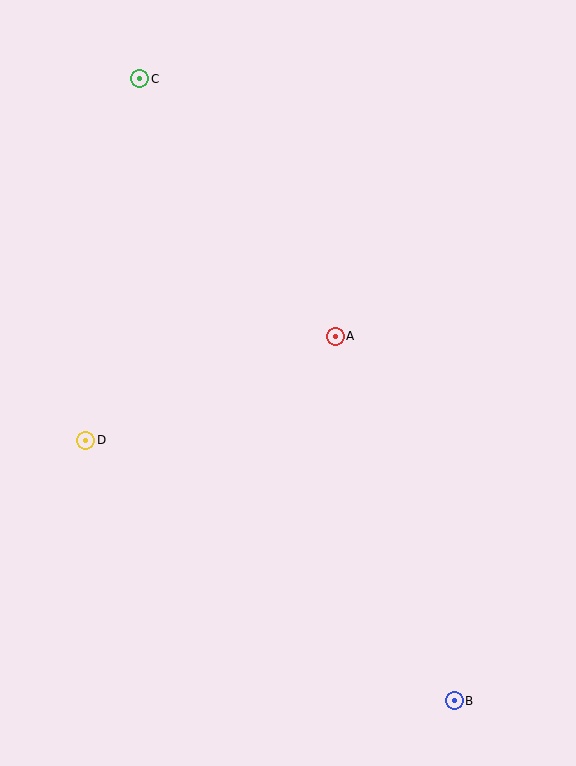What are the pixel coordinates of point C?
Point C is at (140, 79).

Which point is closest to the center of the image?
Point A at (335, 336) is closest to the center.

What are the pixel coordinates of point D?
Point D is at (86, 440).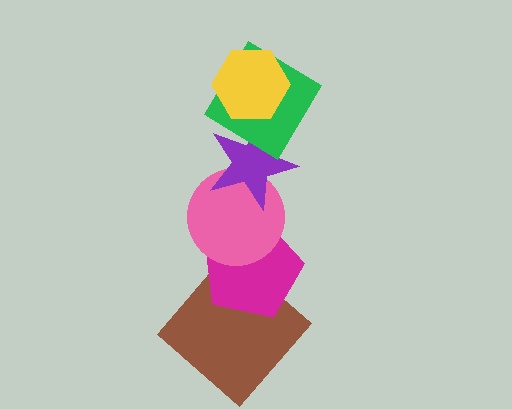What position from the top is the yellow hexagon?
The yellow hexagon is 1st from the top.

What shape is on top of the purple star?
The green diamond is on top of the purple star.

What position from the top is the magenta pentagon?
The magenta pentagon is 5th from the top.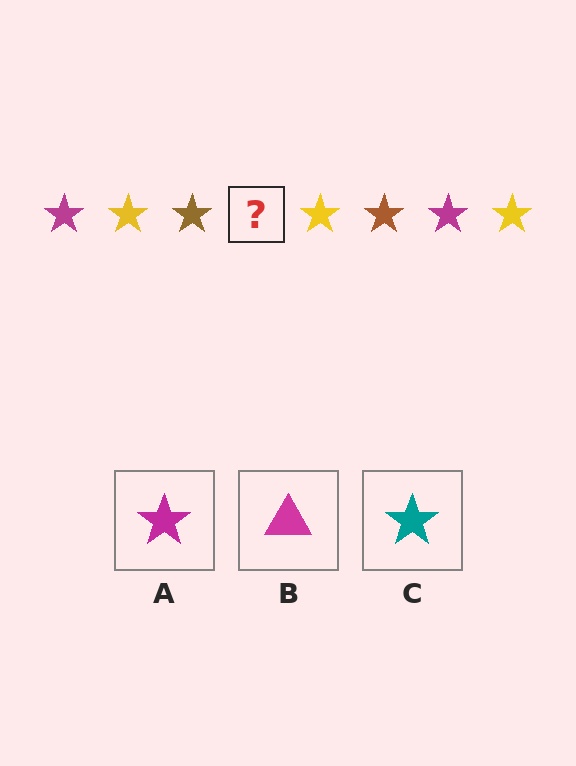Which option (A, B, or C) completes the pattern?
A.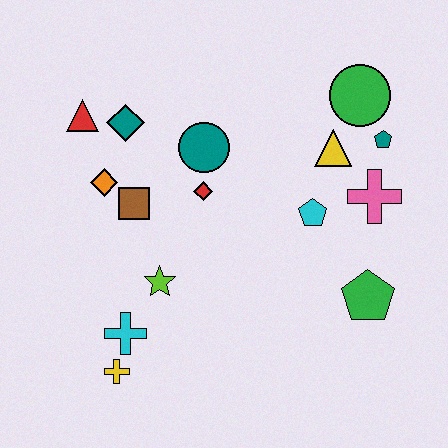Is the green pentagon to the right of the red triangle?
Yes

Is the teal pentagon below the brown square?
No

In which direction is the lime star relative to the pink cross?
The lime star is to the left of the pink cross.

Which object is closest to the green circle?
The teal pentagon is closest to the green circle.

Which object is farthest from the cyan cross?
The green circle is farthest from the cyan cross.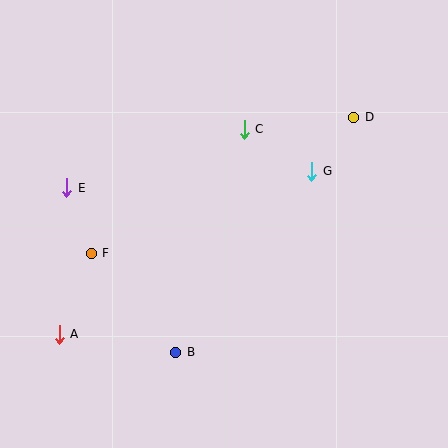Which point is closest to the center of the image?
Point C at (244, 129) is closest to the center.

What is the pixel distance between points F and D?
The distance between F and D is 296 pixels.